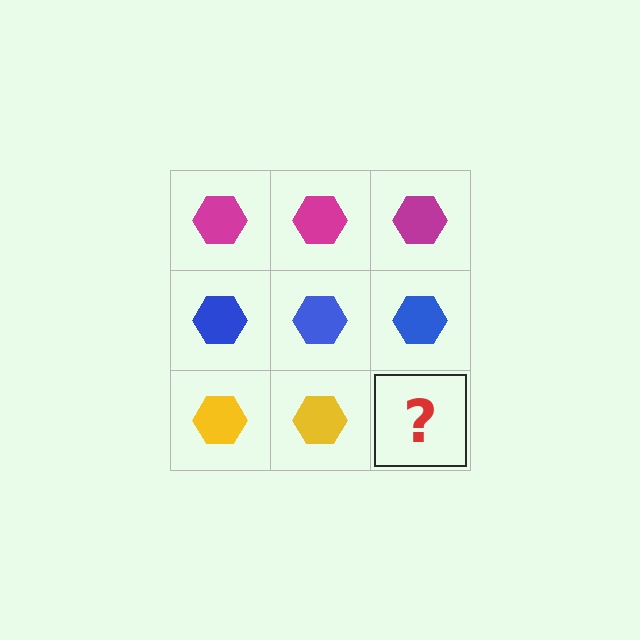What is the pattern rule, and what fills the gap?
The rule is that each row has a consistent color. The gap should be filled with a yellow hexagon.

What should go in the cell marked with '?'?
The missing cell should contain a yellow hexagon.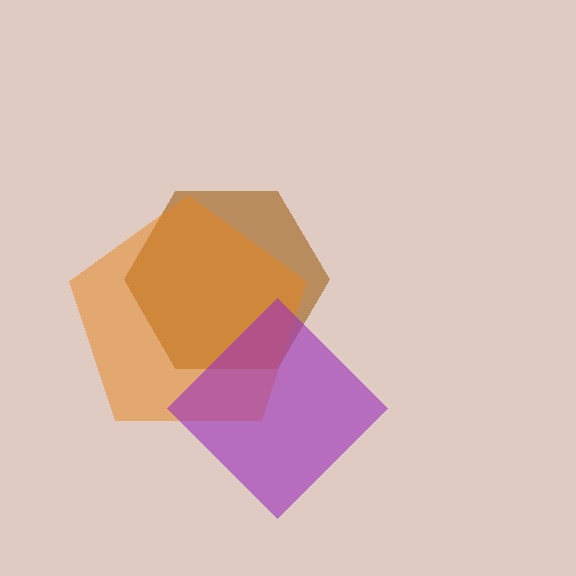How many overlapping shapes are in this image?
There are 3 overlapping shapes in the image.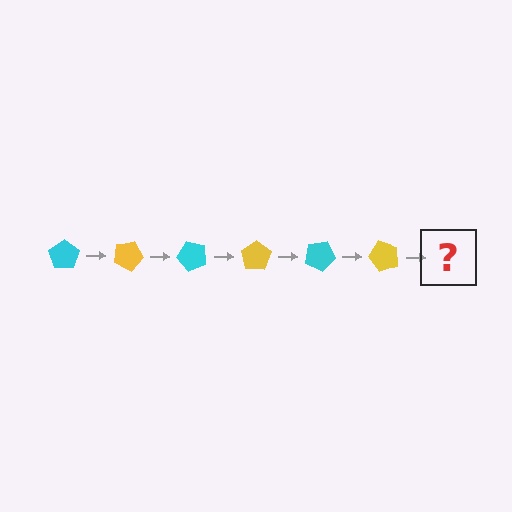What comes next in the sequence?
The next element should be a cyan pentagon, rotated 150 degrees from the start.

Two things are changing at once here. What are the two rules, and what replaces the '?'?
The two rules are that it rotates 25 degrees each step and the color cycles through cyan and yellow. The '?' should be a cyan pentagon, rotated 150 degrees from the start.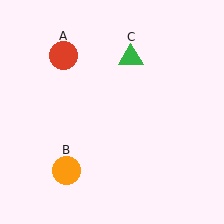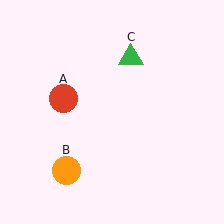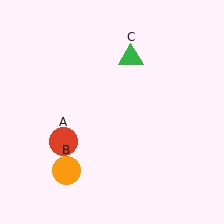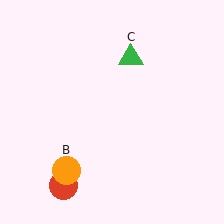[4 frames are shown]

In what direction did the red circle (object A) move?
The red circle (object A) moved down.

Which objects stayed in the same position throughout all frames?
Orange circle (object B) and green triangle (object C) remained stationary.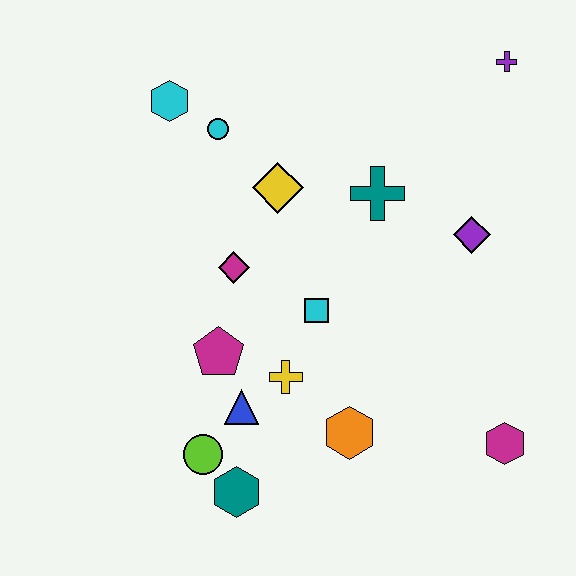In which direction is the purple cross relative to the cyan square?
The purple cross is above the cyan square.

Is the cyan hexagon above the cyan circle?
Yes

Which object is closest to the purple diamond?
The teal cross is closest to the purple diamond.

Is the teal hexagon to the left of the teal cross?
Yes